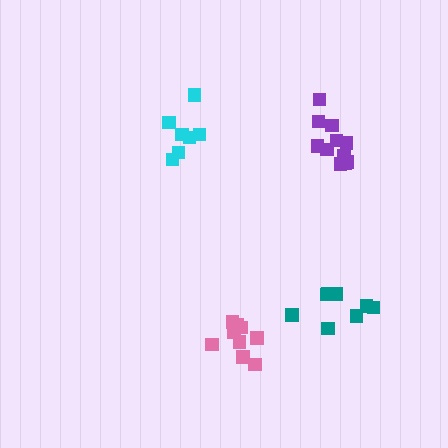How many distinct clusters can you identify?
There are 4 distinct clusters.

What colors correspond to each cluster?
The clusters are colored: teal, cyan, purple, pink.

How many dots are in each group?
Group 1: 8 dots, Group 2: 7 dots, Group 3: 11 dots, Group 4: 9 dots (35 total).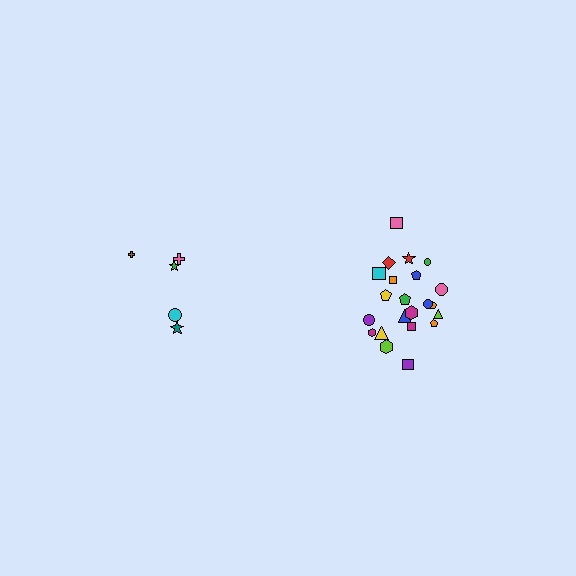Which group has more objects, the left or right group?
The right group.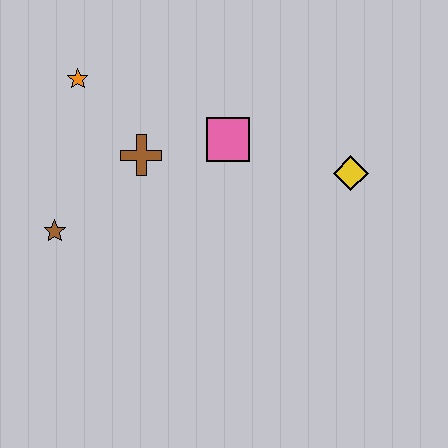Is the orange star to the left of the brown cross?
Yes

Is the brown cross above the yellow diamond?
Yes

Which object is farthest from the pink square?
The brown star is farthest from the pink square.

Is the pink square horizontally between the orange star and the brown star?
No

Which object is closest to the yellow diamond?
The pink square is closest to the yellow diamond.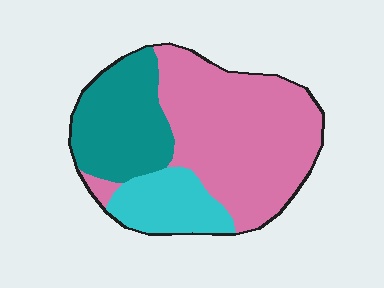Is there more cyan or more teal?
Teal.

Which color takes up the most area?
Pink, at roughly 55%.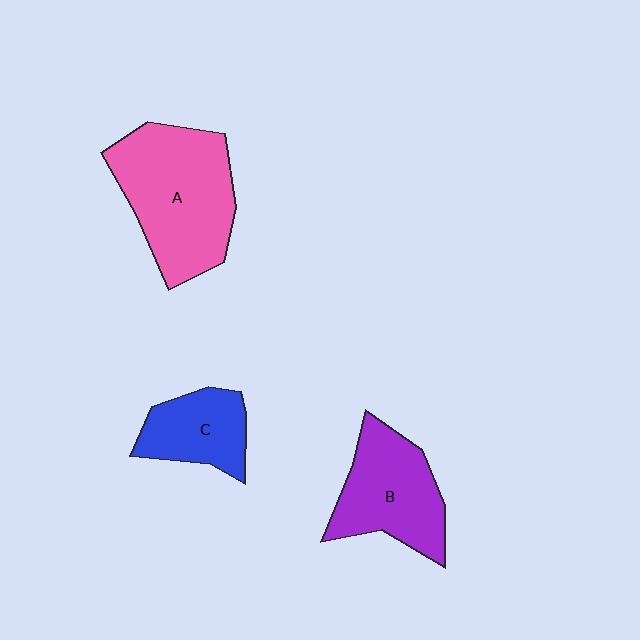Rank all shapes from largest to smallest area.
From largest to smallest: A (pink), B (purple), C (blue).